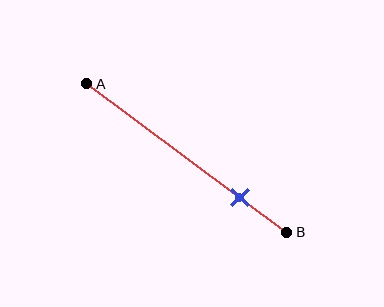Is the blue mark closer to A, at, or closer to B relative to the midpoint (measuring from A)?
The blue mark is closer to point B than the midpoint of segment AB.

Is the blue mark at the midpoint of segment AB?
No, the mark is at about 75% from A, not at the 50% midpoint.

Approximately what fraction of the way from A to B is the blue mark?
The blue mark is approximately 75% of the way from A to B.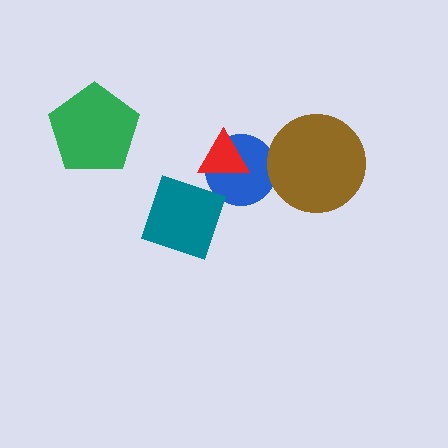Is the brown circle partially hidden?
No, no other shape covers it.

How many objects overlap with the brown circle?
1 object overlaps with the brown circle.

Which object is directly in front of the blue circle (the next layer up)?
The red triangle is directly in front of the blue circle.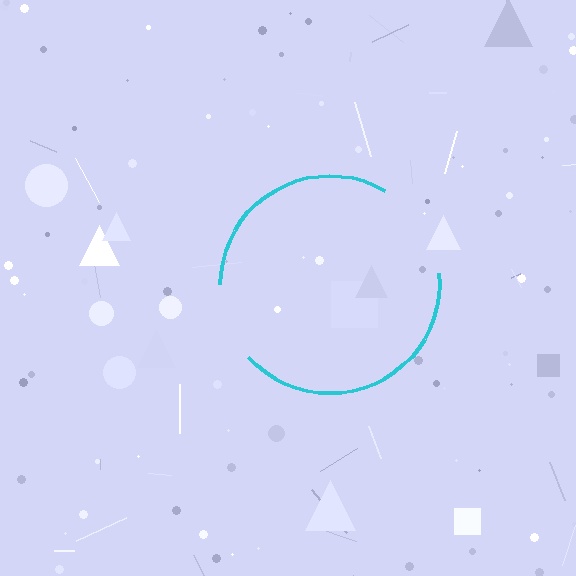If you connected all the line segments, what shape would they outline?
They would outline a circle.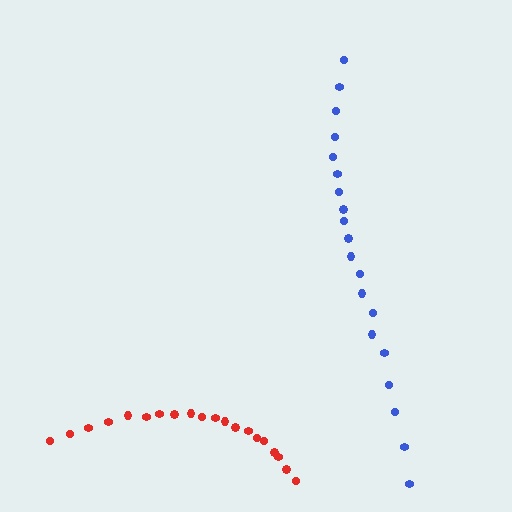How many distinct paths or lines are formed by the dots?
There are 2 distinct paths.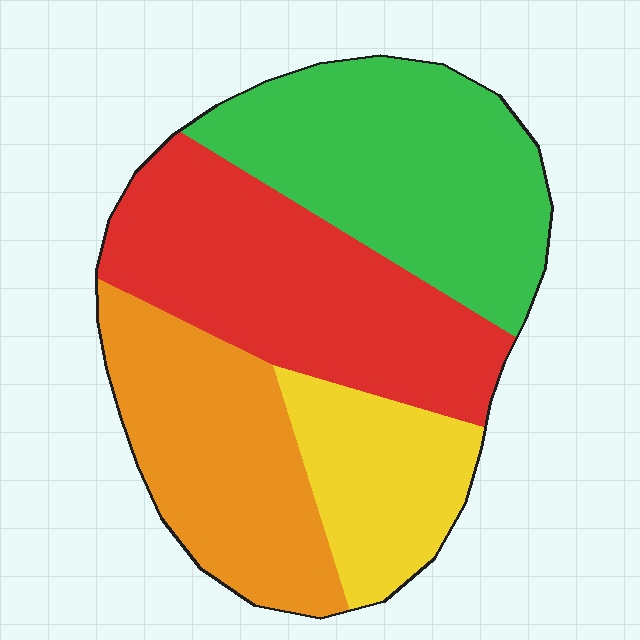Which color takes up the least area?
Yellow, at roughly 15%.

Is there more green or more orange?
Green.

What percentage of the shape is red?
Red takes up about one third (1/3) of the shape.